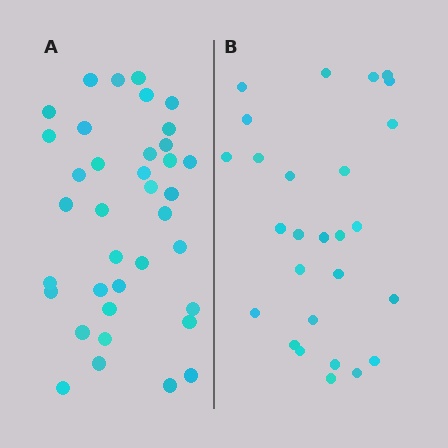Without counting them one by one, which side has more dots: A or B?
Region A (the left region) has more dots.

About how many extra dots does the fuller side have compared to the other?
Region A has roughly 10 or so more dots than region B.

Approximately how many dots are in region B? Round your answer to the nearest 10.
About 30 dots. (The exact count is 27, which rounds to 30.)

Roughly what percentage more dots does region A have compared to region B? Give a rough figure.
About 35% more.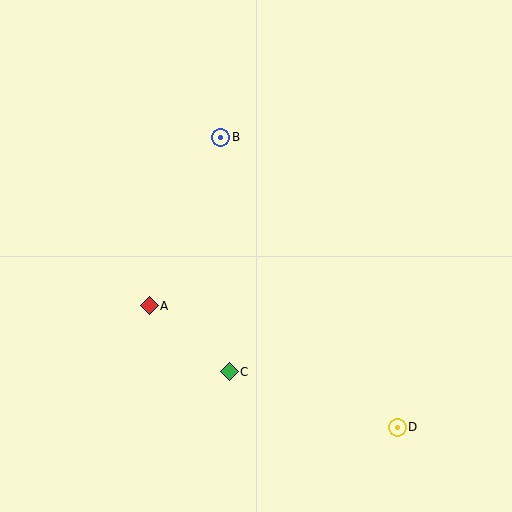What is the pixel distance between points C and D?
The distance between C and D is 177 pixels.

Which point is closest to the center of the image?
Point A at (149, 306) is closest to the center.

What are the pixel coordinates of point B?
Point B is at (221, 137).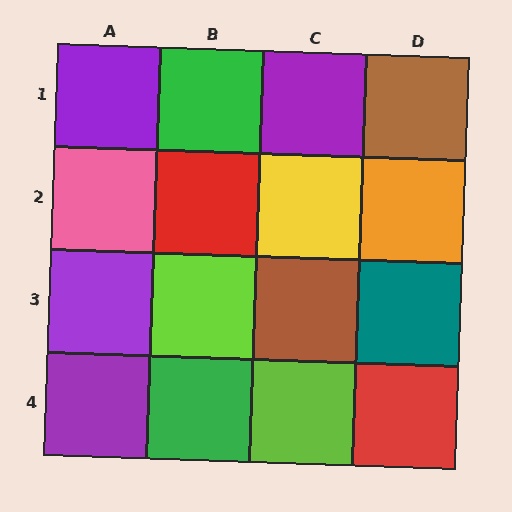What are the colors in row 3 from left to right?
Purple, lime, brown, teal.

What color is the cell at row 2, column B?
Red.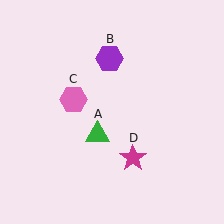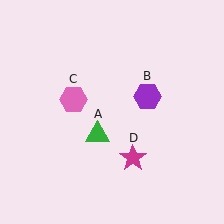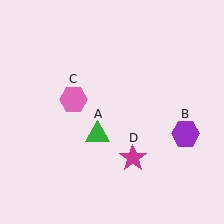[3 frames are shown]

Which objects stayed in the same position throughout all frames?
Green triangle (object A) and pink hexagon (object C) and magenta star (object D) remained stationary.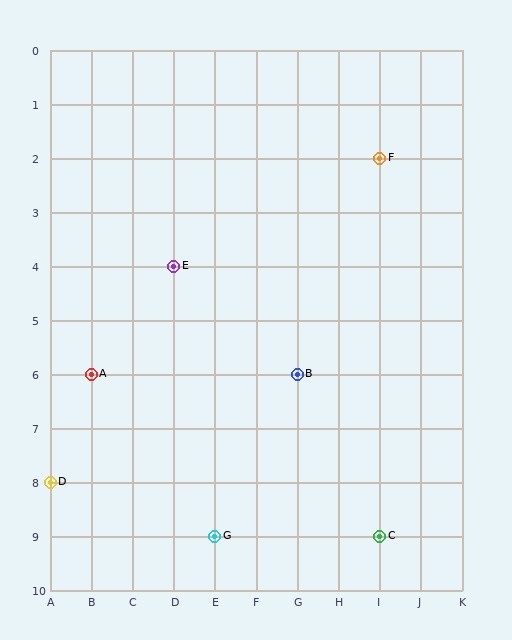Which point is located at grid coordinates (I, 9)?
Point C is at (I, 9).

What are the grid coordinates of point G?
Point G is at grid coordinates (E, 9).